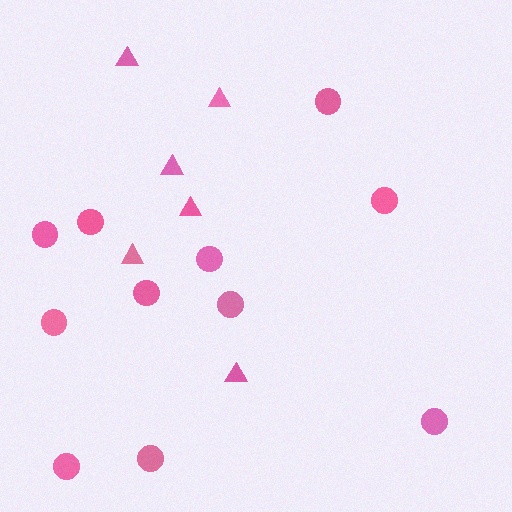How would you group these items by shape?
There are 2 groups: one group of circles (11) and one group of triangles (6).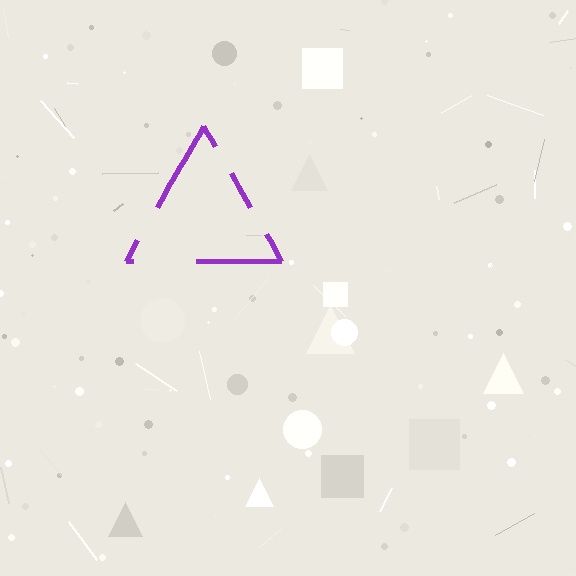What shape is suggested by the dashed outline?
The dashed outline suggests a triangle.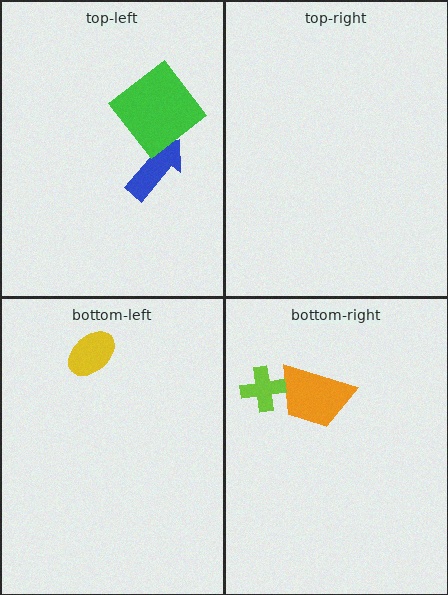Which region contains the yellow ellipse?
The bottom-left region.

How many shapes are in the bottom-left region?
1.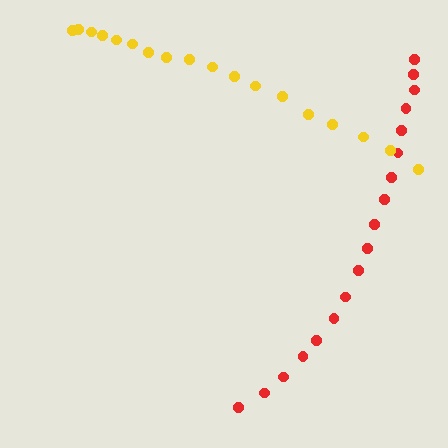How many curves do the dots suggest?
There are 2 distinct paths.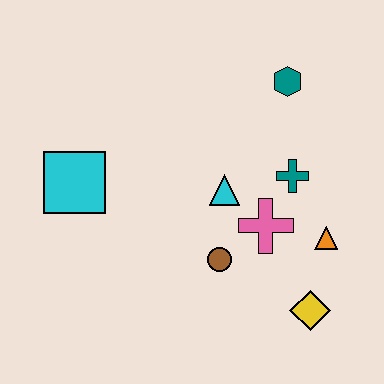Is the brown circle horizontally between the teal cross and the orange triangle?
No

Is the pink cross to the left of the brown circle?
No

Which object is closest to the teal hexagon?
The teal cross is closest to the teal hexagon.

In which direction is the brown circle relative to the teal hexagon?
The brown circle is below the teal hexagon.